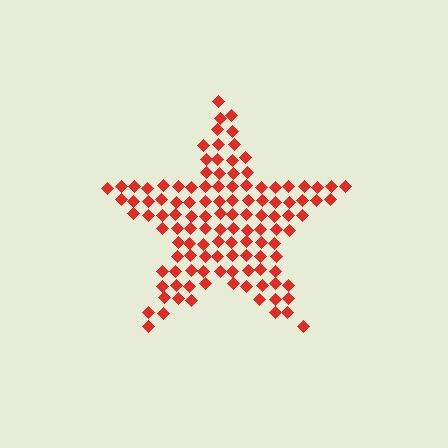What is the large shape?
The large shape is a star.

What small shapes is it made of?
It is made of small diamonds.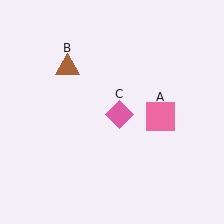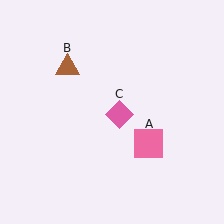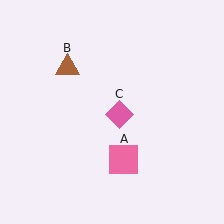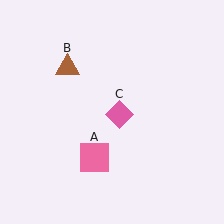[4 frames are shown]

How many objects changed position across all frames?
1 object changed position: pink square (object A).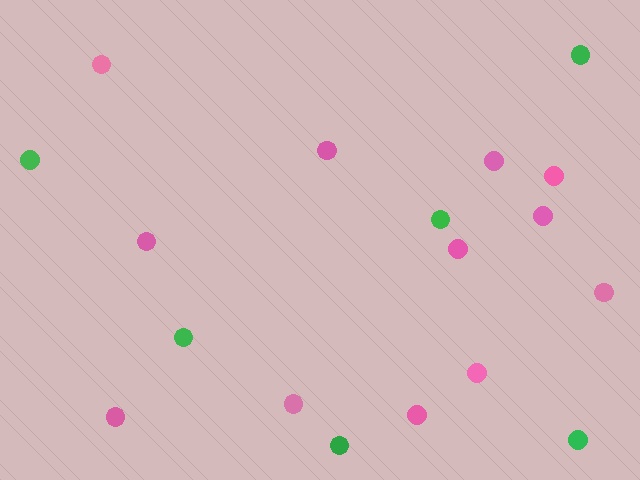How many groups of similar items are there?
There are 2 groups: one group of green circles (6) and one group of pink circles (12).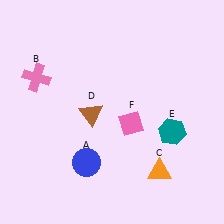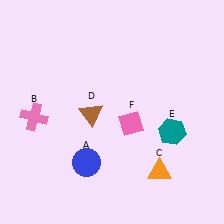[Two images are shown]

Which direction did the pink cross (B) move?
The pink cross (B) moved down.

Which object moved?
The pink cross (B) moved down.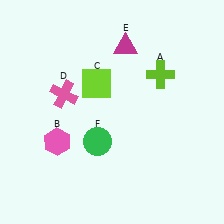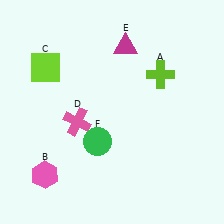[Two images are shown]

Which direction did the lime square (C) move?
The lime square (C) moved left.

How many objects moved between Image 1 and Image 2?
3 objects moved between the two images.